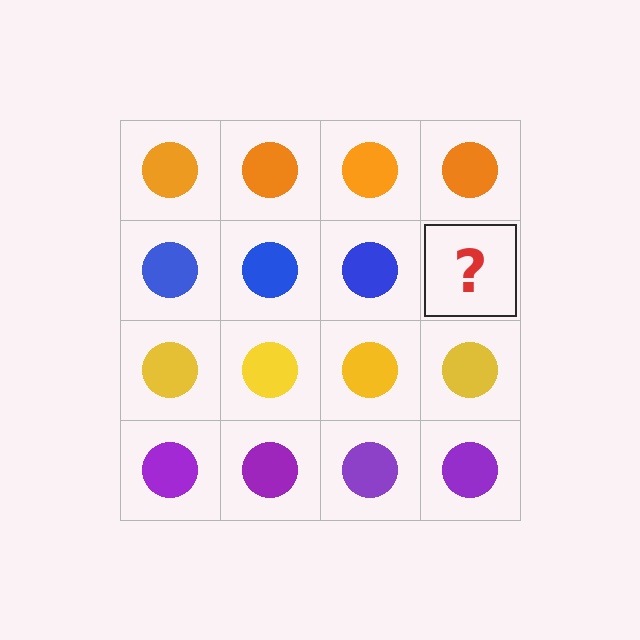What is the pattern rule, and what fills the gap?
The rule is that each row has a consistent color. The gap should be filled with a blue circle.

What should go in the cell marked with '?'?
The missing cell should contain a blue circle.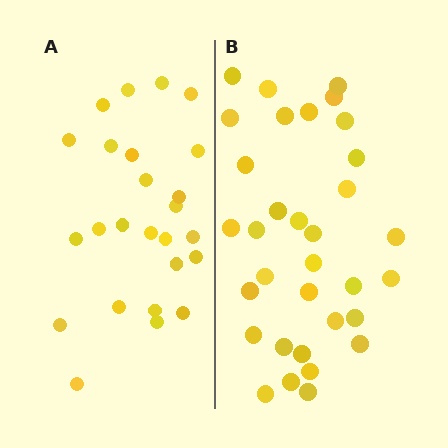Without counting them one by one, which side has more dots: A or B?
Region B (the right region) has more dots.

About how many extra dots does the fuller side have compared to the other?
Region B has roughly 8 or so more dots than region A.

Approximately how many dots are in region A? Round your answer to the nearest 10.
About 20 dots. (The exact count is 25, which rounds to 20.)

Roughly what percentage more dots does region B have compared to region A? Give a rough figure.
About 30% more.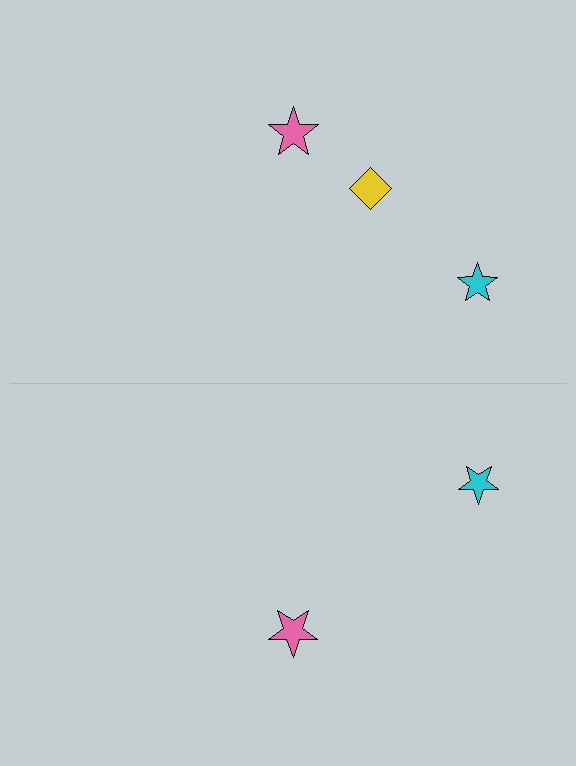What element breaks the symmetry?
A yellow diamond is missing from the bottom side.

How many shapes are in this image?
There are 5 shapes in this image.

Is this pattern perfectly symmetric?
No, the pattern is not perfectly symmetric. A yellow diamond is missing from the bottom side.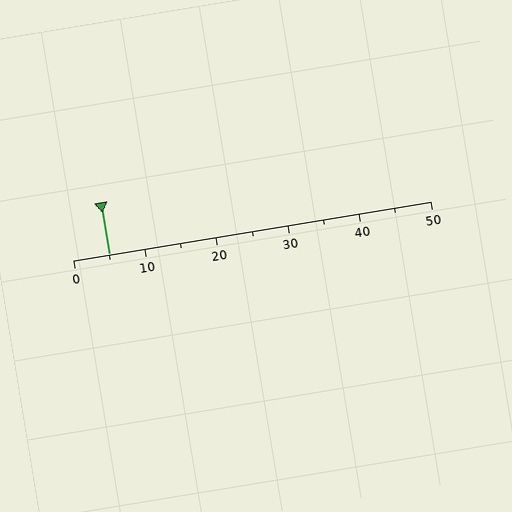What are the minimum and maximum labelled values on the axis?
The axis runs from 0 to 50.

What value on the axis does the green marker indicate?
The marker indicates approximately 5.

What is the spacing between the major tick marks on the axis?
The major ticks are spaced 10 apart.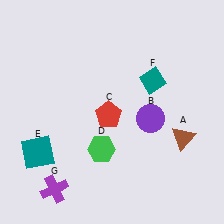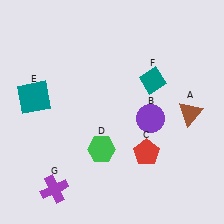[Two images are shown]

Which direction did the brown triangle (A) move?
The brown triangle (A) moved up.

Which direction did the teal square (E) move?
The teal square (E) moved up.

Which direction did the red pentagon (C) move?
The red pentagon (C) moved right.